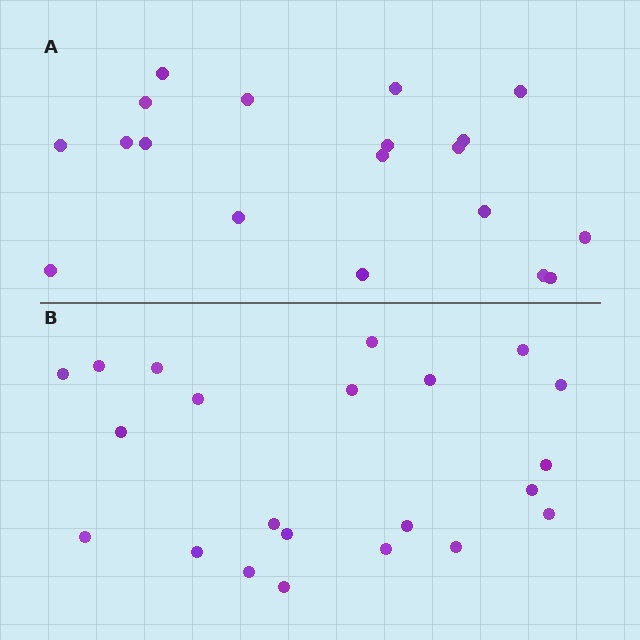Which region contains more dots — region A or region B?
Region B (the bottom region) has more dots.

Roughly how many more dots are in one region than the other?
Region B has just a few more — roughly 2 or 3 more dots than region A.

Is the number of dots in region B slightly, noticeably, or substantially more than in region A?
Region B has only slightly more — the two regions are fairly close. The ratio is roughly 1.2 to 1.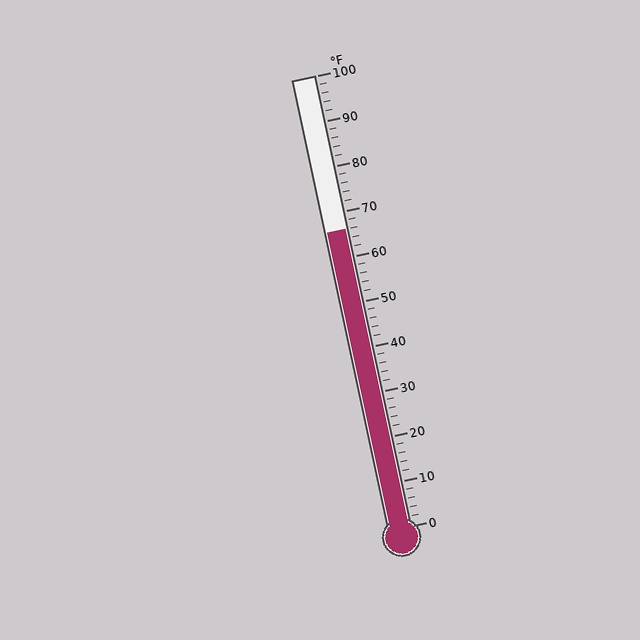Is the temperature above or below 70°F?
The temperature is below 70°F.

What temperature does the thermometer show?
The thermometer shows approximately 66°F.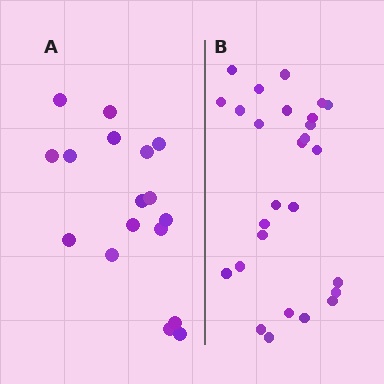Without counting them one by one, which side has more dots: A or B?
Region B (the right region) has more dots.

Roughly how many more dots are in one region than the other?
Region B has roughly 10 or so more dots than region A.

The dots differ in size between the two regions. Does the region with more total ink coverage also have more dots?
No. Region A has more total ink coverage because its dots are larger, but region B actually contains more individual dots. Total area can be misleading — the number of items is what matters here.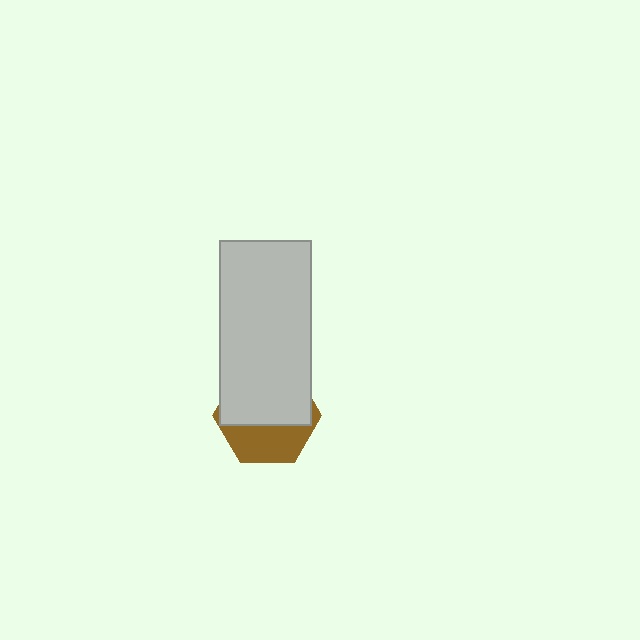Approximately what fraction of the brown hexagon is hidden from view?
Roughly 60% of the brown hexagon is hidden behind the light gray rectangle.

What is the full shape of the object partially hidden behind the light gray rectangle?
The partially hidden object is a brown hexagon.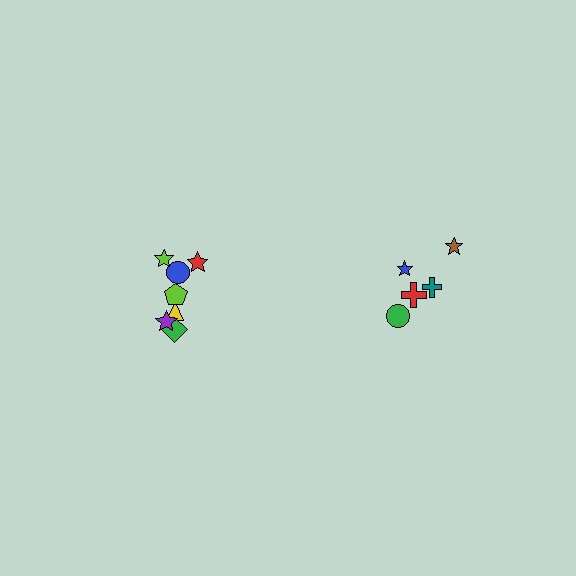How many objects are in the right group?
There are 5 objects.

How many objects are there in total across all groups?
There are 12 objects.